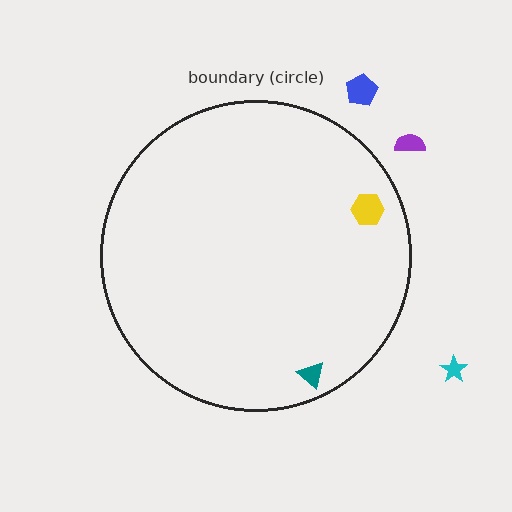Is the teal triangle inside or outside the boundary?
Inside.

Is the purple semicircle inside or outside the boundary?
Outside.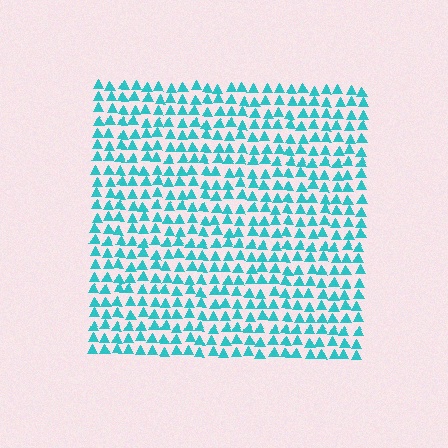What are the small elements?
The small elements are triangles.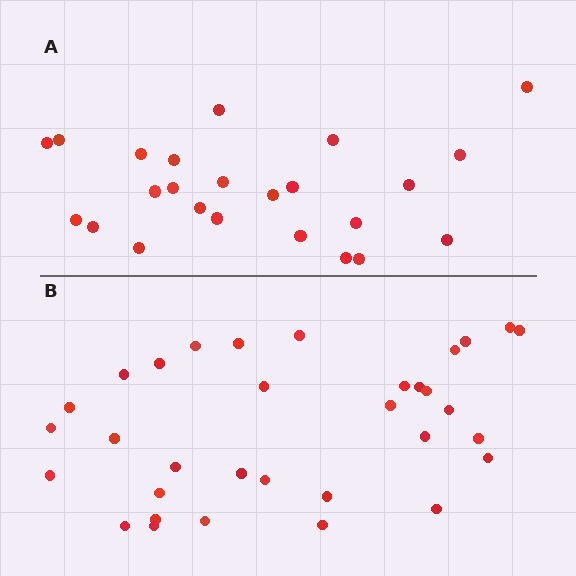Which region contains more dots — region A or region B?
Region B (the bottom region) has more dots.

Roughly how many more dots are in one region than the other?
Region B has roughly 8 or so more dots than region A.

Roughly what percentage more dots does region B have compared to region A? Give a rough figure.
About 40% more.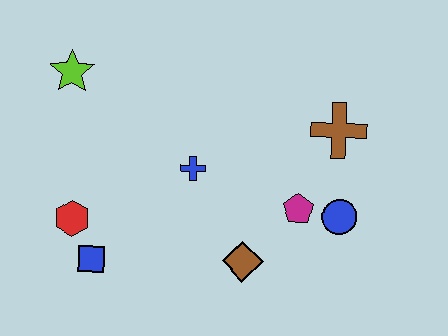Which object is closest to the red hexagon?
The blue square is closest to the red hexagon.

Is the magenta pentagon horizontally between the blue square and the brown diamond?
No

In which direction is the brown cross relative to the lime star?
The brown cross is to the right of the lime star.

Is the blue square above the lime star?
No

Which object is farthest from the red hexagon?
The brown cross is farthest from the red hexagon.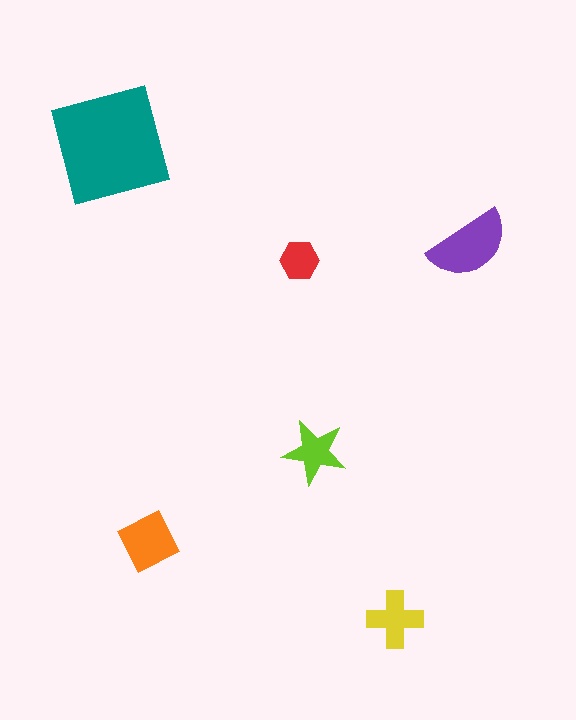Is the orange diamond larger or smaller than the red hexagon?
Larger.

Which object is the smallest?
The red hexagon.